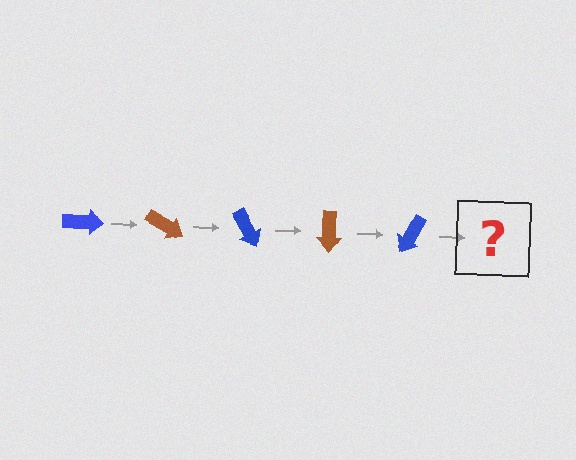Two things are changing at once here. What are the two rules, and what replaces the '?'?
The two rules are that it rotates 30 degrees each step and the color cycles through blue and brown. The '?' should be a brown arrow, rotated 150 degrees from the start.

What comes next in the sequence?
The next element should be a brown arrow, rotated 150 degrees from the start.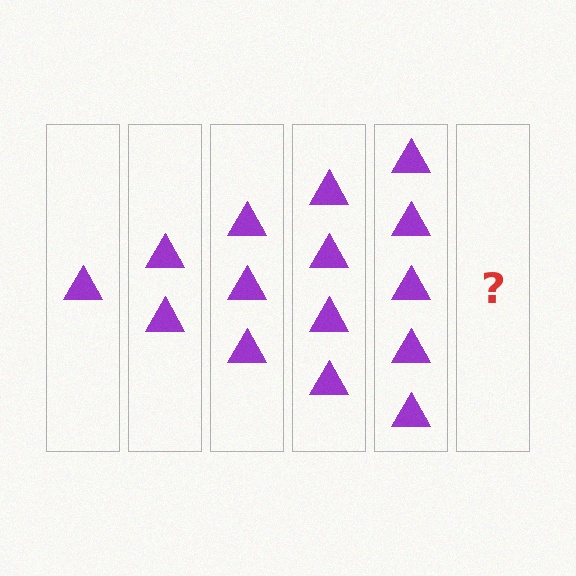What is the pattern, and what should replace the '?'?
The pattern is that each step adds one more triangle. The '?' should be 6 triangles.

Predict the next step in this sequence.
The next step is 6 triangles.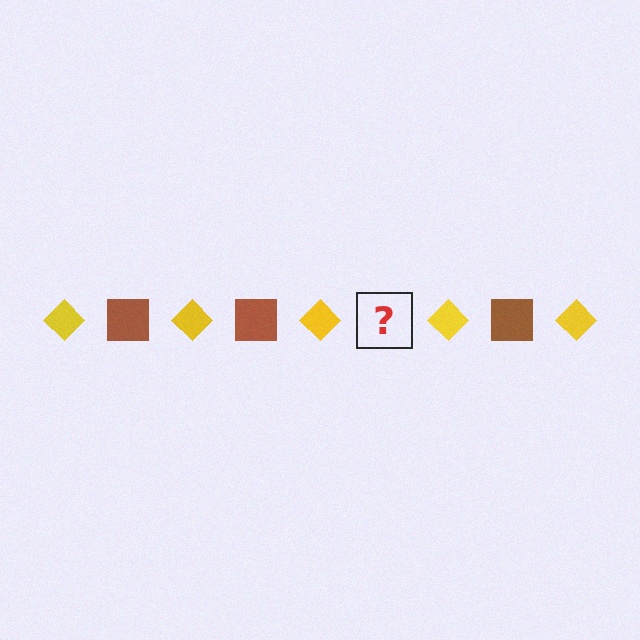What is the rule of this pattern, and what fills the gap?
The rule is that the pattern alternates between yellow diamond and brown square. The gap should be filled with a brown square.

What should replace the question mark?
The question mark should be replaced with a brown square.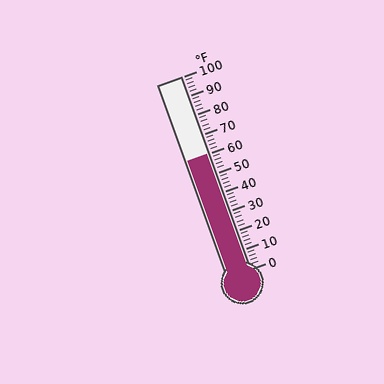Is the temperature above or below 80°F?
The temperature is below 80°F.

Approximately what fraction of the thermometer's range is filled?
The thermometer is filled to approximately 60% of its range.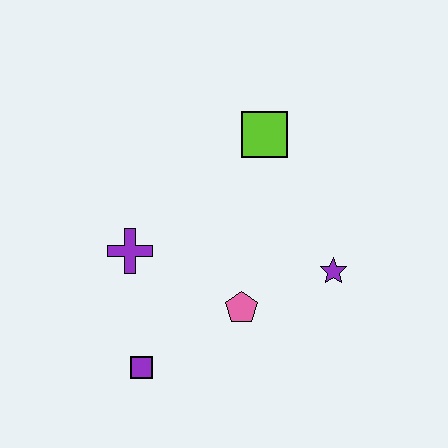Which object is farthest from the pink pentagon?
The lime square is farthest from the pink pentagon.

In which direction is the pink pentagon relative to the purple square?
The pink pentagon is to the right of the purple square.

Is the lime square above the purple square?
Yes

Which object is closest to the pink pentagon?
The purple star is closest to the pink pentagon.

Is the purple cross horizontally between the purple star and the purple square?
No